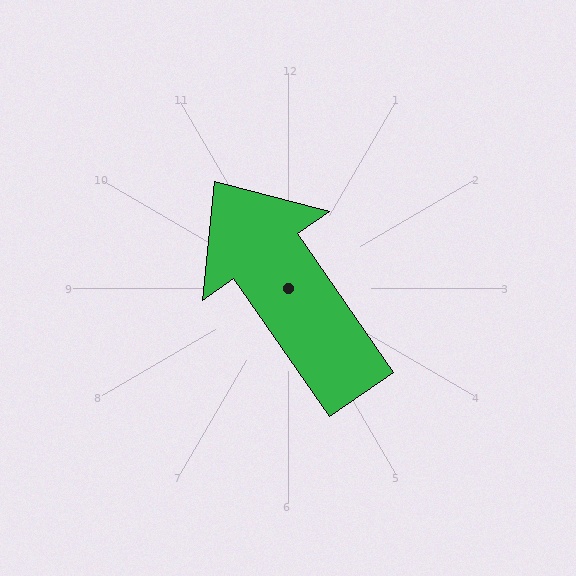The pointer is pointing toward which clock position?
Roughly 11 o'clock.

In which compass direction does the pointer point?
Northwest.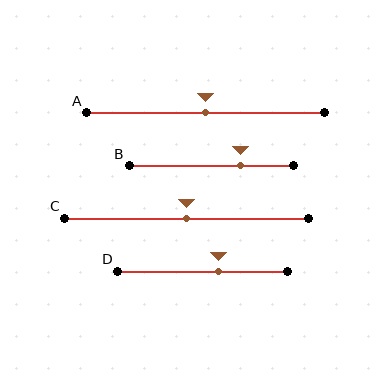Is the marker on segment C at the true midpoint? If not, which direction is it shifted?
Yes, the marker on segment C is at the true midpoint.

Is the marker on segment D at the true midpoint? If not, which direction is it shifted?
No, the marker on segment D is shifted to the right by about 9% of the segment length.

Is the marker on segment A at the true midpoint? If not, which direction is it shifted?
Yes, the marker on segment A is at the true midpoint.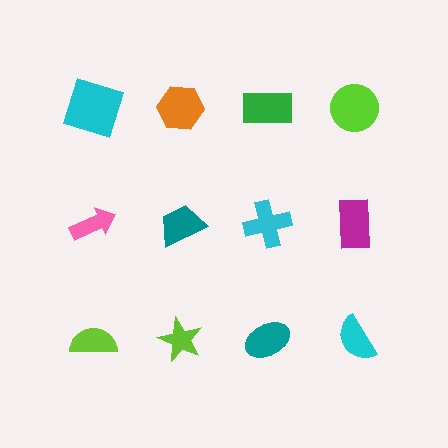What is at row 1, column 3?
A green rectangle.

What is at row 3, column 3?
A teal ellipse.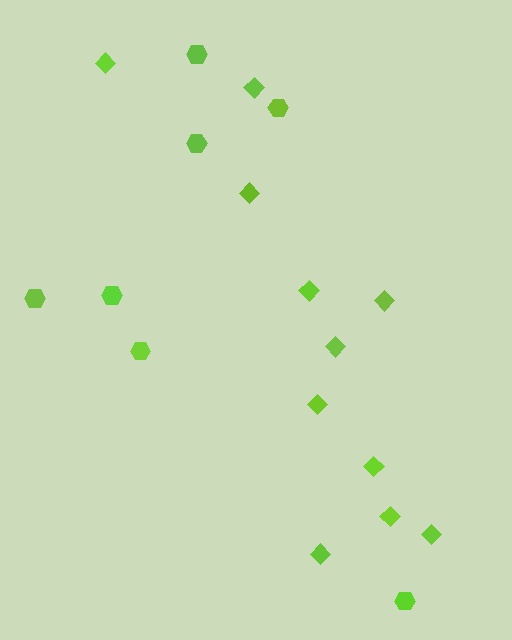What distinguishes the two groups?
There are 2 groups: one group of diamonds (11) and one group of hexagons (7).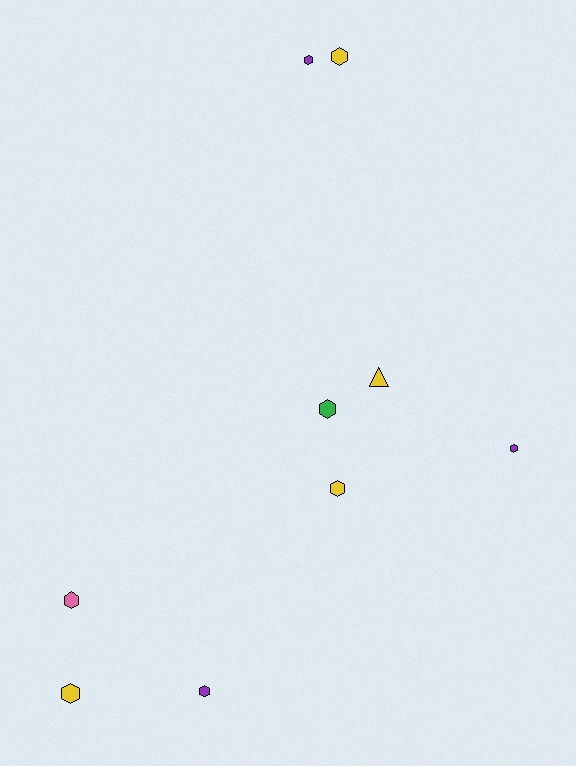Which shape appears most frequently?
Hexagon, with 8 objects.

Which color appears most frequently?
Yellow, with 4 objects.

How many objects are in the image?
There are 9 objects.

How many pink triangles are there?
There are no pink triangles.